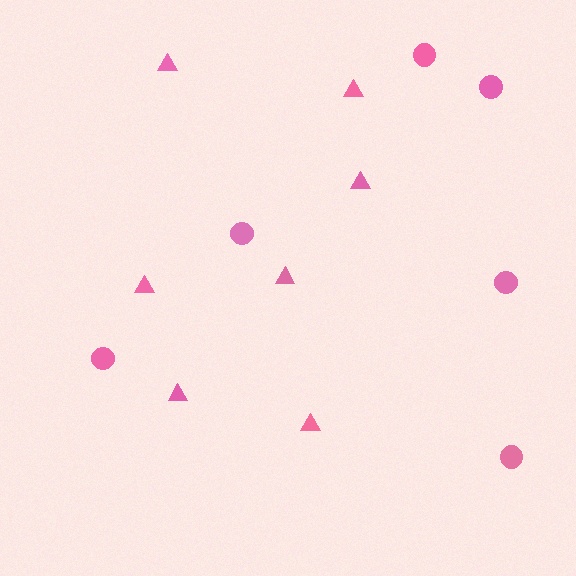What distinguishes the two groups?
There are 2 groups: one group of circles (6) and one group of triangles (7).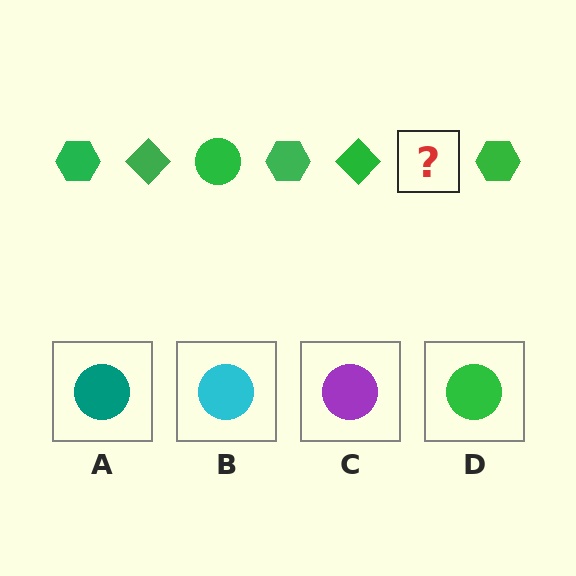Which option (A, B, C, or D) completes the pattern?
D.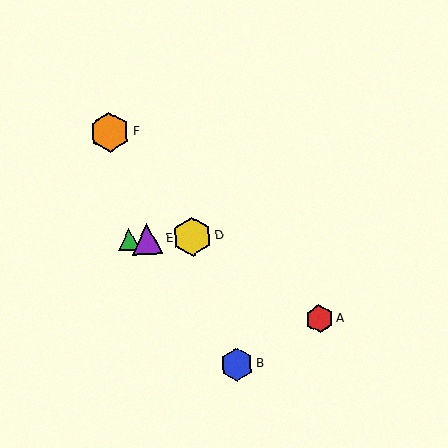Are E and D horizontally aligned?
Yes, both are at y≈239.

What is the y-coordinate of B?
Object B is at y≈364.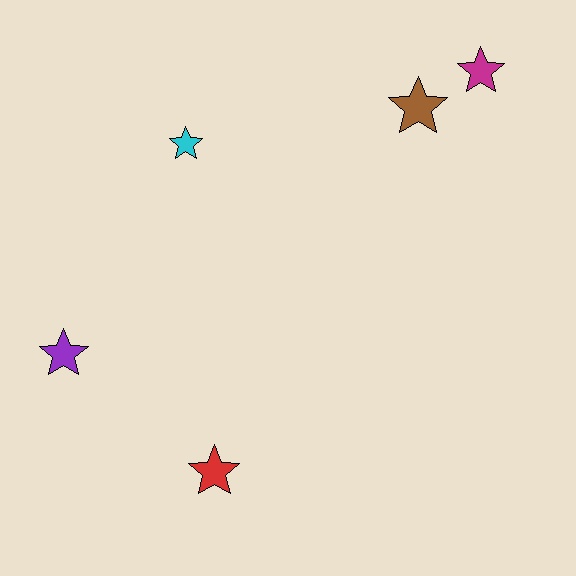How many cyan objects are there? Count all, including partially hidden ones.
There is 1 cyan object.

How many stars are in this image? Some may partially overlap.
There are 5 stars.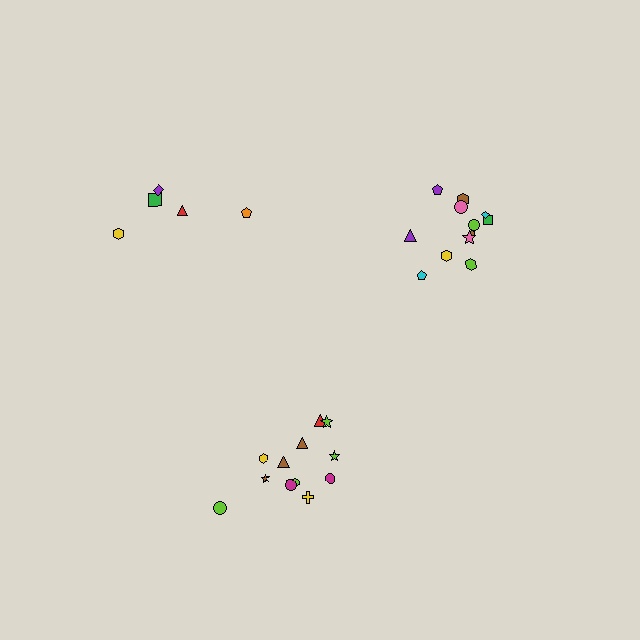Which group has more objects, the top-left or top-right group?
The top-right group.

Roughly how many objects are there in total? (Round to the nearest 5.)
Roughly 30 objects in total.